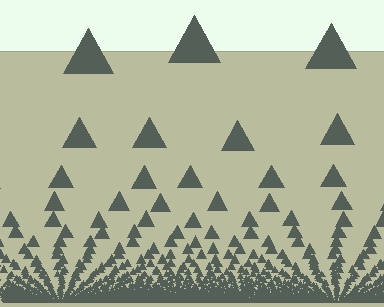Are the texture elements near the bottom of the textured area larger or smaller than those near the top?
Smaller. The gradient is inverted — elements near the bottom are smaller and denser.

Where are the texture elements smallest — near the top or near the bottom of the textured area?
Near the bottom.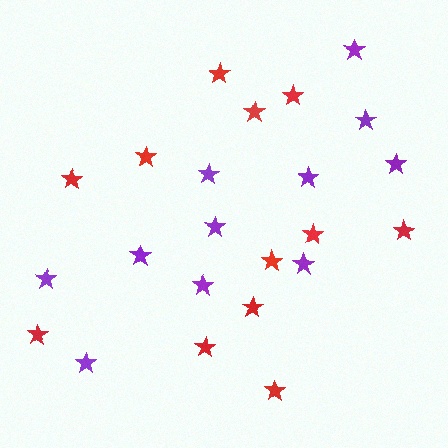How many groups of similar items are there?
There are 2 groups: one group of red stars (12) and one group of purple stars (11).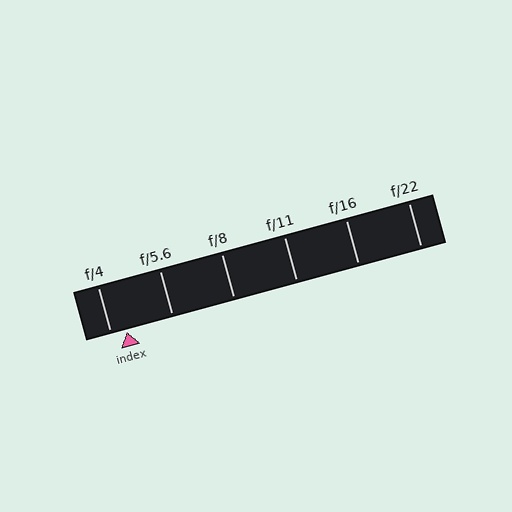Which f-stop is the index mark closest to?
The index mark is closest to f/4.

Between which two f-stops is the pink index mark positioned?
The index mark is between f/4 and f/5.6.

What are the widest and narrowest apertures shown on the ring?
The widest aperture shown is f/4 and the narrowest is f/22.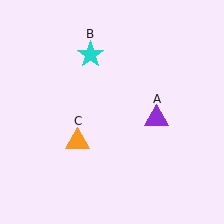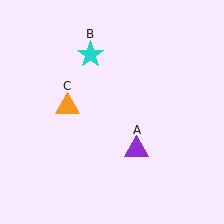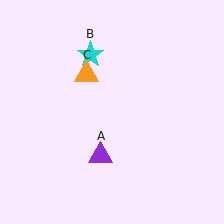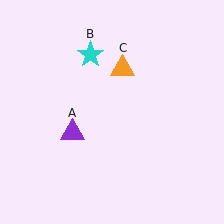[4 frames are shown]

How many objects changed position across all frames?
2 objects changed position: purple triangle (object A), orange triangle (object C).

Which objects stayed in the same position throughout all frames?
Cyan star (object B) remained stationary.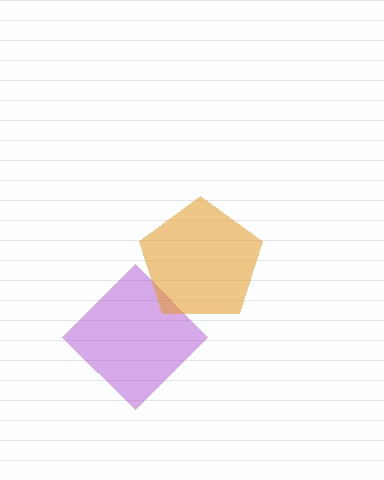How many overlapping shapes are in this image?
There are 2 overlapping shapes in the image.